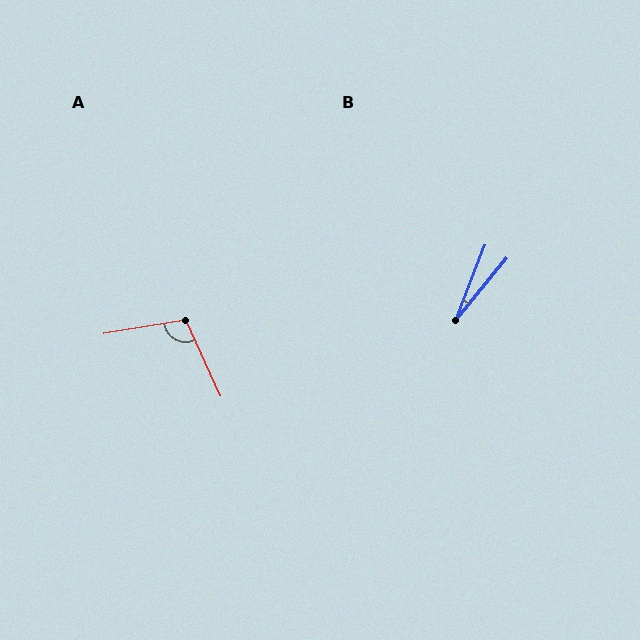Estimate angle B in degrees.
Approximately 18 degrees.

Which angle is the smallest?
B, at approximately 18 degrees.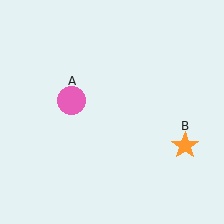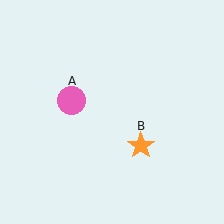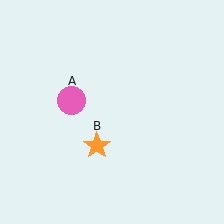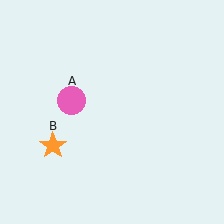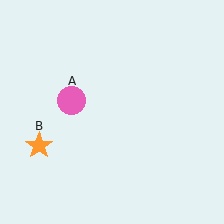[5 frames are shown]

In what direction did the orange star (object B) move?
The orange star (object B) moved left.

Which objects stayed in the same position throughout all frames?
Pink circle (object A) remained stationary.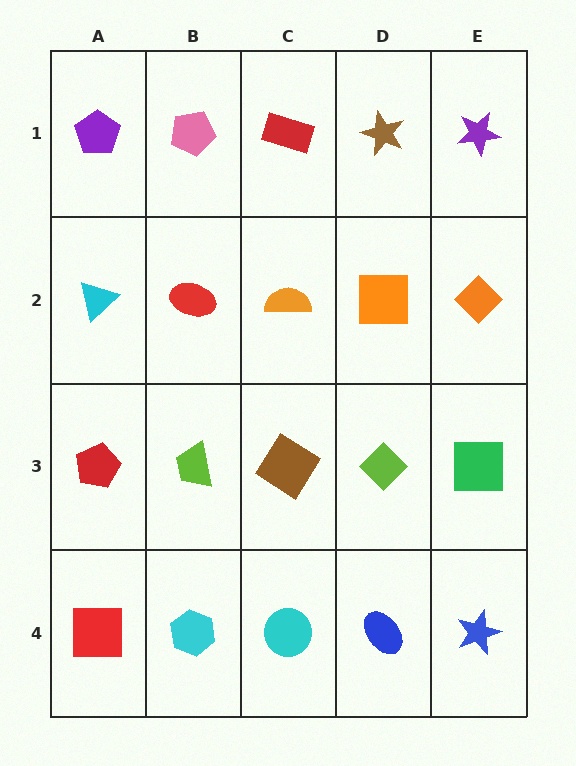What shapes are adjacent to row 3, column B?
A red ellipse (row 2, column B), a cyan hexagon (row 4, column B), a red pentagon (row 3, column A), a brown diamond (row 3, column C).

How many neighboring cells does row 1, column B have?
3.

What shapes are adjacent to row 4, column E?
A green square (row 3, column E), a blue ellipse (row 4, column D).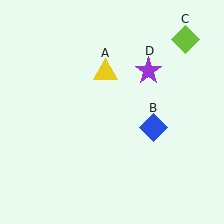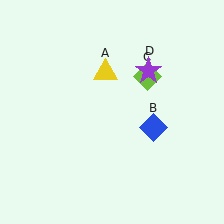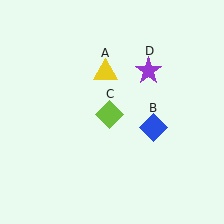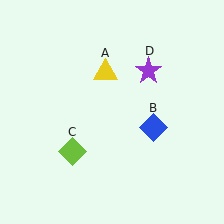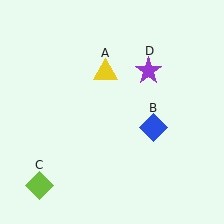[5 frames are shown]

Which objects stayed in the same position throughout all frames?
Yellow triangle (object A) and blue diamond (object B) and purple star (object D) remained stationary.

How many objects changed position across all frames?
1 object changed position: lime diamond (object C).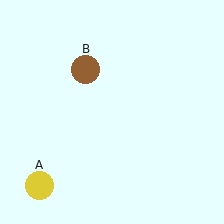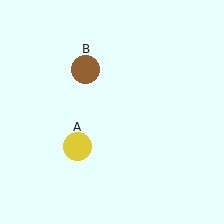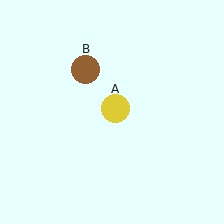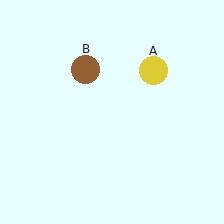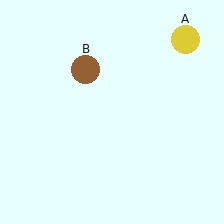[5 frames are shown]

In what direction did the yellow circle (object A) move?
The yellow circle (object A) moved up and to the right.